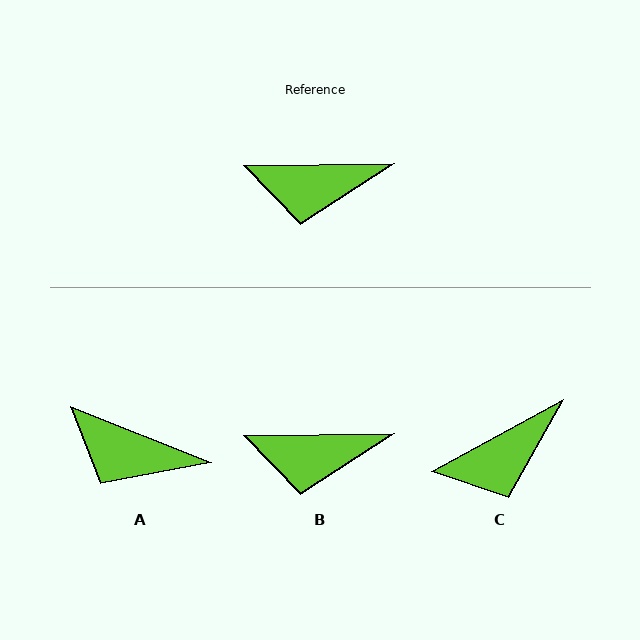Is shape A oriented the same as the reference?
No, it is off by about 22 degrees.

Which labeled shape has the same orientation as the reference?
B.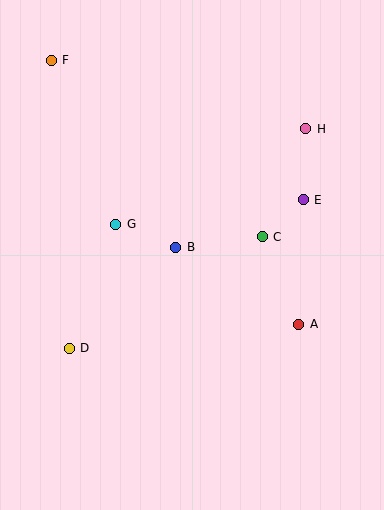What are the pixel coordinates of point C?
Point C is at (262, 237).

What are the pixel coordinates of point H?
Point H is at (306, 129).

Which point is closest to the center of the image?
Point B at (176, 247) is closest to the center.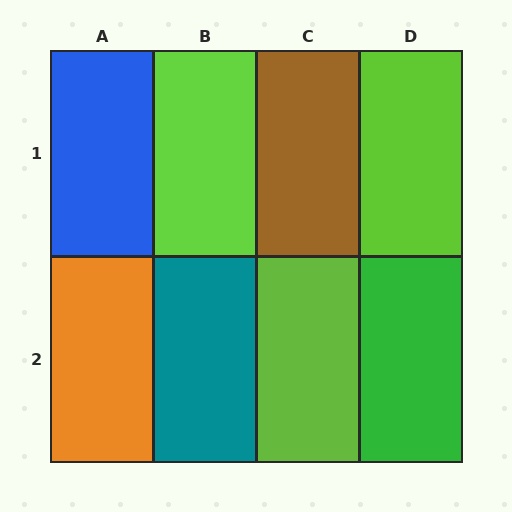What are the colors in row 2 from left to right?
Orange, teal, lime, green.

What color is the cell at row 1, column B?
Lime.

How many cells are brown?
1 cell is brown.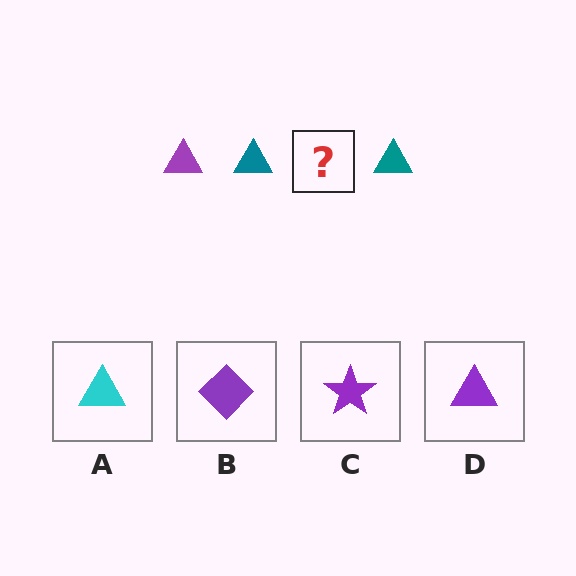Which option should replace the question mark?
Option D.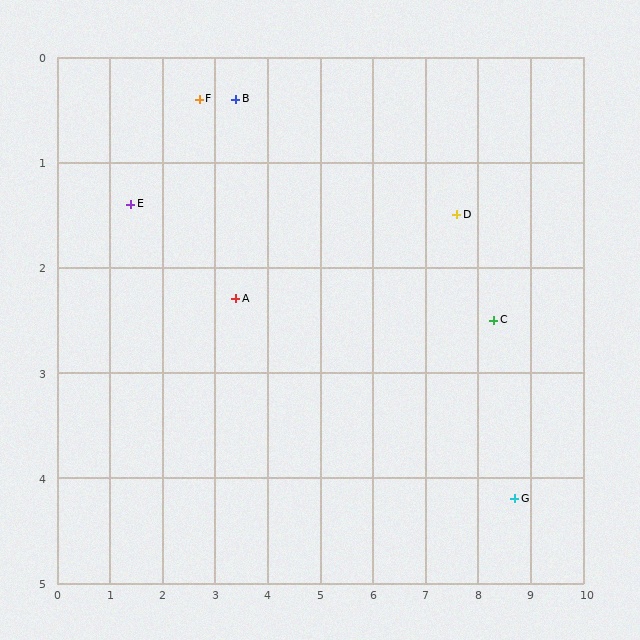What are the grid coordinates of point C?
Point C is at approximately (8.3, 2.5).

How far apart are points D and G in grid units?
Points D and G are about 2.9 grid units apart.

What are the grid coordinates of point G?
Point G is at approximately (8.7, 4.2).